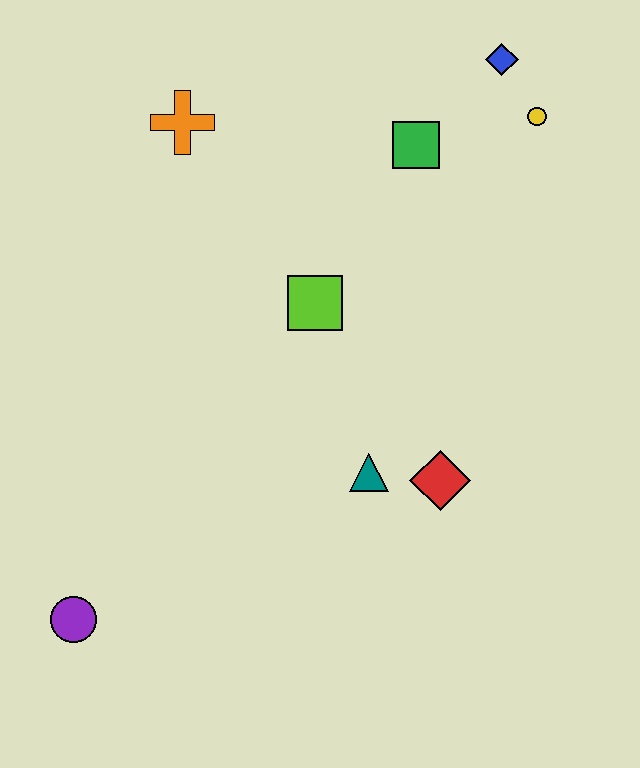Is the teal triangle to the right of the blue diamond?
No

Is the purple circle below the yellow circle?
Yes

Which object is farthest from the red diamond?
The orange cross is farthest from the red diamond.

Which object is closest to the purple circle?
The teal triangle is closest to the purple circle.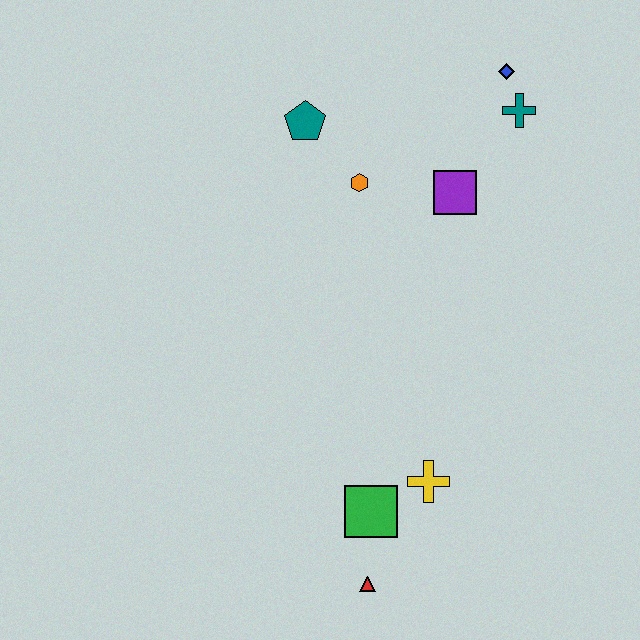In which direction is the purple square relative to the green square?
The purple square is above the green square.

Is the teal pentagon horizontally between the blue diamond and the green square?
No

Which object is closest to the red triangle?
The green square is closest to the red triangle.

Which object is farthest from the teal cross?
The red triangle is farthest from the teal cross.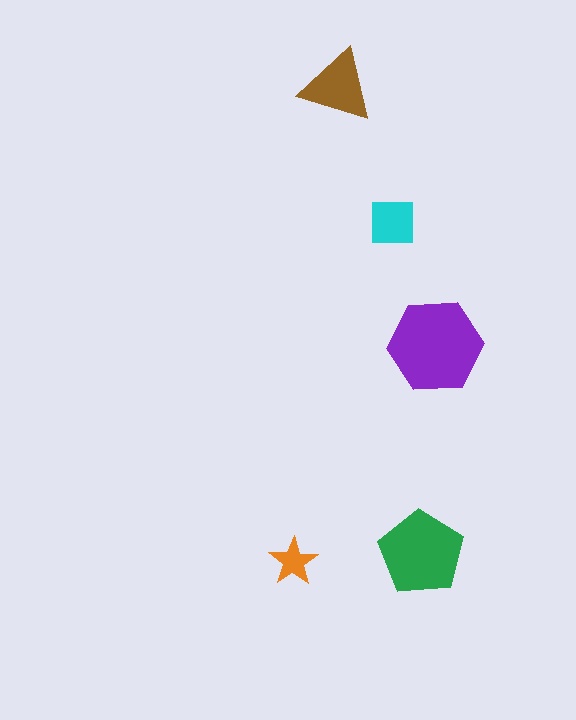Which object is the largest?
The purple hexagon.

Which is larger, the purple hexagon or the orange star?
The purple hexagon.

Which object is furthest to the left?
The orange star is leftmost.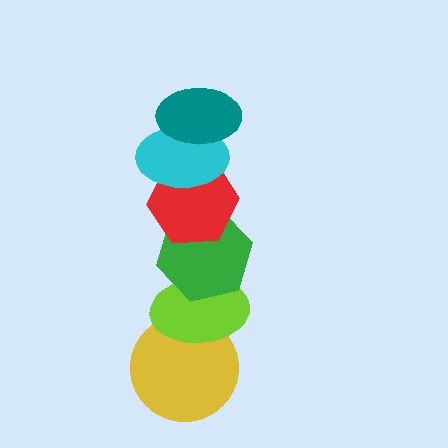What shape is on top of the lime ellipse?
The green hexagon is on top of the lime ellipse.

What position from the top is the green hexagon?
The green hexagon is 4th from the top.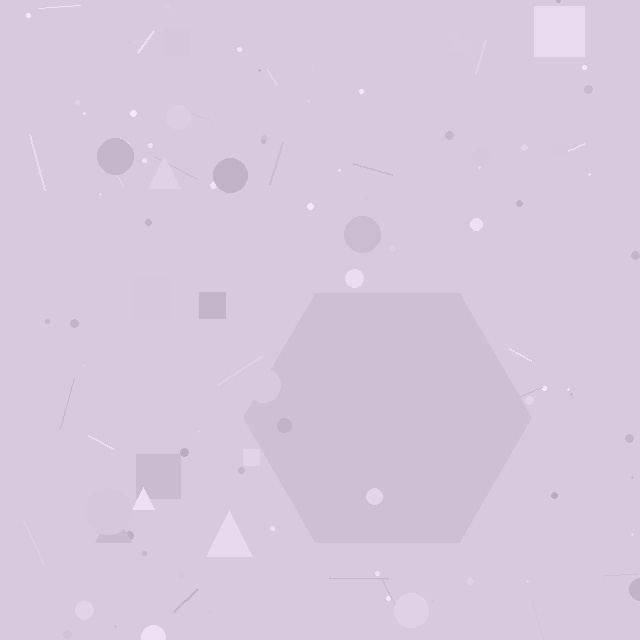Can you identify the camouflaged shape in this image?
The camouflaged shape is a hexagon.